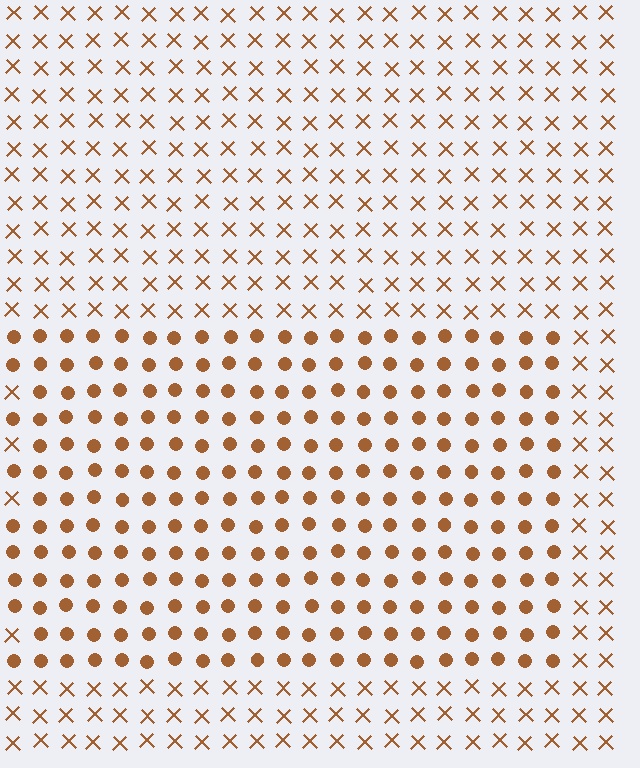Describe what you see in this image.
The image is filled with small brown elements arranged in a uniform grid. A rectangle-shaped region contains circles, while the surrounding area contains X marks. The boundary is defined purely by the change in element shape.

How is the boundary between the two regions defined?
The boundary is defined by a change in element shape: circles inside vs. X marks outside. All elements share the same color and spacing.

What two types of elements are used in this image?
The image uses circles inside the rectangle region and X marks outside it.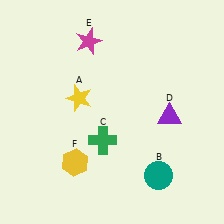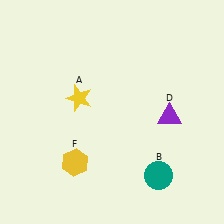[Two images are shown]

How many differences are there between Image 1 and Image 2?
There are 2 differences between the two images.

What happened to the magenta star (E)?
The magenta star (E) was removed in Image 2. It was in the top-left area of Image 1.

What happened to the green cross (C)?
The green cross (C) was removed in Image 2. It was in the bottom-left area of Image 1.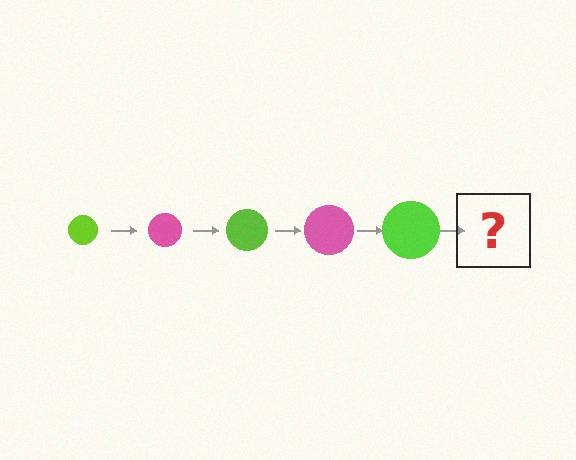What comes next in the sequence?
The next element should be a pink circle, larger than the previous one.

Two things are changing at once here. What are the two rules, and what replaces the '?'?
The two rules are that the circle grows larger each step and the color cycles through lime and pink. The '?' should be a pink circle, larger than the previous one.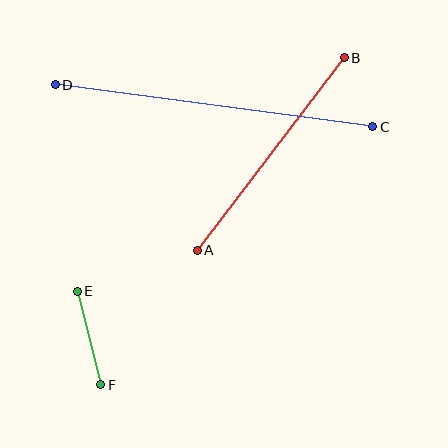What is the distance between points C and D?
The distance is approximately 320 pixels.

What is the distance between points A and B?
The distance is approximately 242 pixels.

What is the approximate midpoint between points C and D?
The midpoint is at approximately (214, 106) pixels.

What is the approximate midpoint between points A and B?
The midpoint is at approximately (271, 154) pixels.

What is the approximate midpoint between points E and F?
The midpoint is at approximately (89, 338) pixels.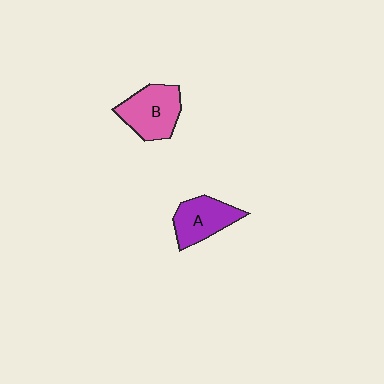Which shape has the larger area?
Shape B (pink).